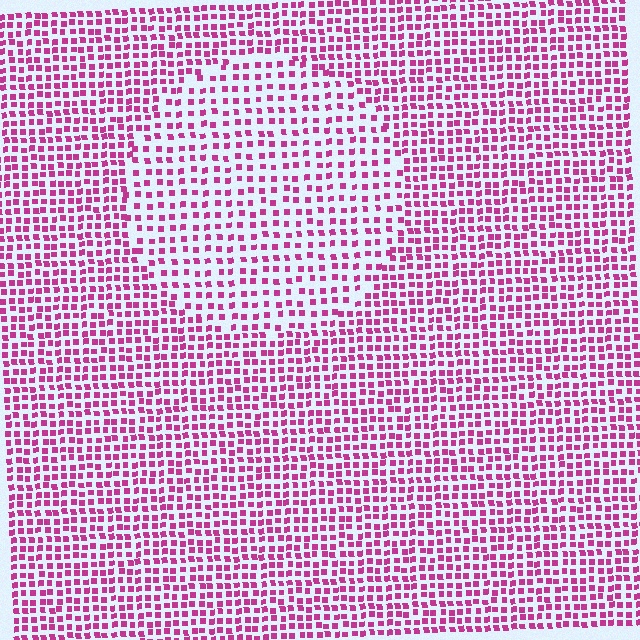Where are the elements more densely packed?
The elements are more densely packed outside the circle boundary.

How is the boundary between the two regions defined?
The boundary is defined by a change in element density (approximately 1.6x ratio). All elements are the same color, size, and shape.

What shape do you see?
I see a circle.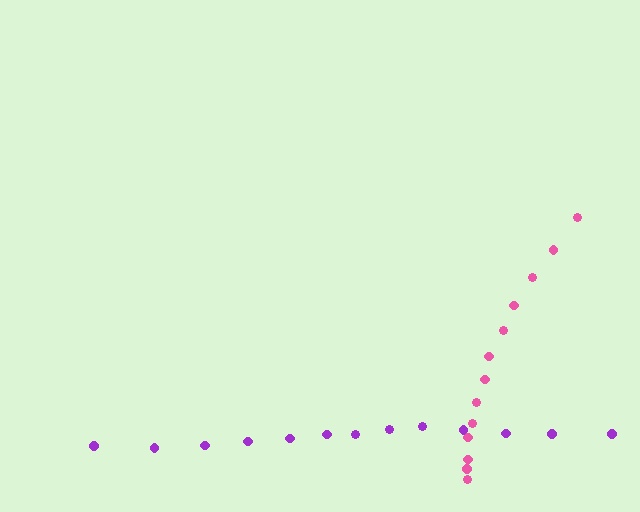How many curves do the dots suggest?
There are 2 distinct paths.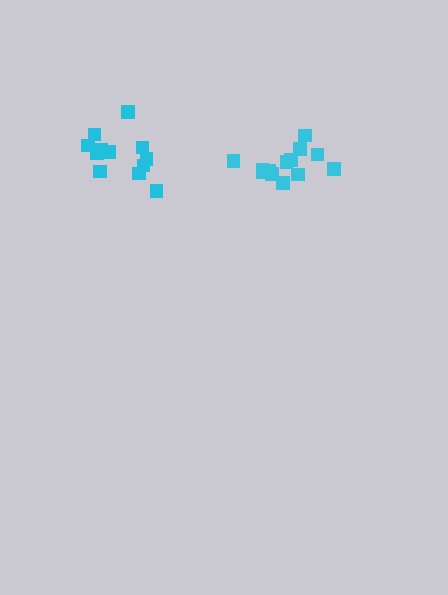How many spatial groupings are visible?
There are 2 spatial groupings.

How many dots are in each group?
Group 1: 13 dots, Group 2: 12 dots (25 total).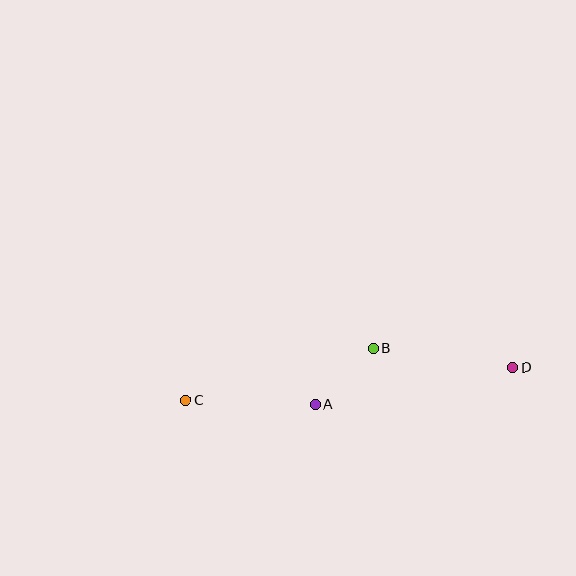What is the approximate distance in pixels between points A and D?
The distance between A and D is approximately 200 pixels.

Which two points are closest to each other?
Points A and B are closest to each other.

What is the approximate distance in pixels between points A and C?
The distance between A and C is approximately 130 pixels.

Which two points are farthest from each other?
Points C and D are farthest from each other.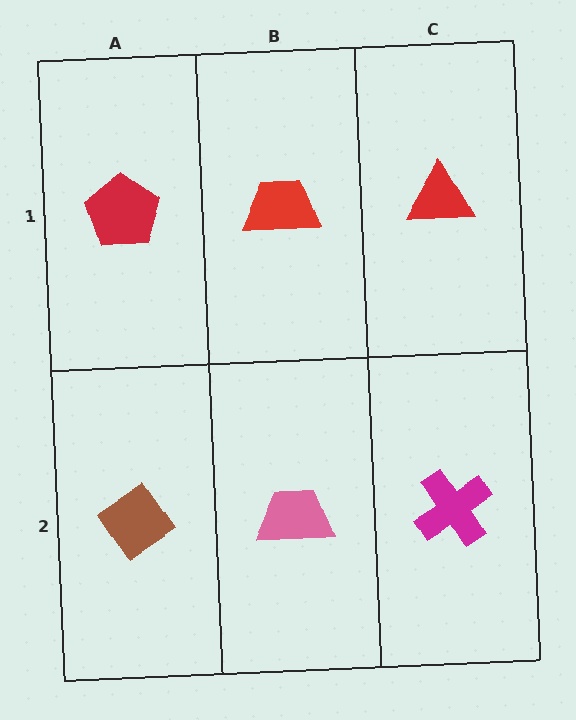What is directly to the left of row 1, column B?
A red pentagon.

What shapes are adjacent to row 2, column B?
A red trapezoid (row 1, column B), a brown diamond (row 2, column A), a magenta cross (row 2, column C).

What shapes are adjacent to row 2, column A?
A red pentagon (row 1, column A), a pink trapezoid (row 2, column B).